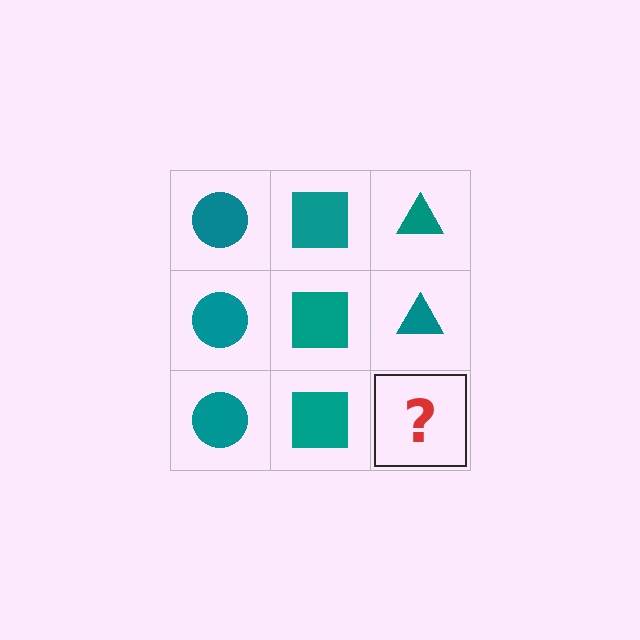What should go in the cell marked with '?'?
The missing cell should contain a teal triangle.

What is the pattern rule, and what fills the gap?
The rule is that each column has a consistent shape. The gap should be filled with a teal triangle.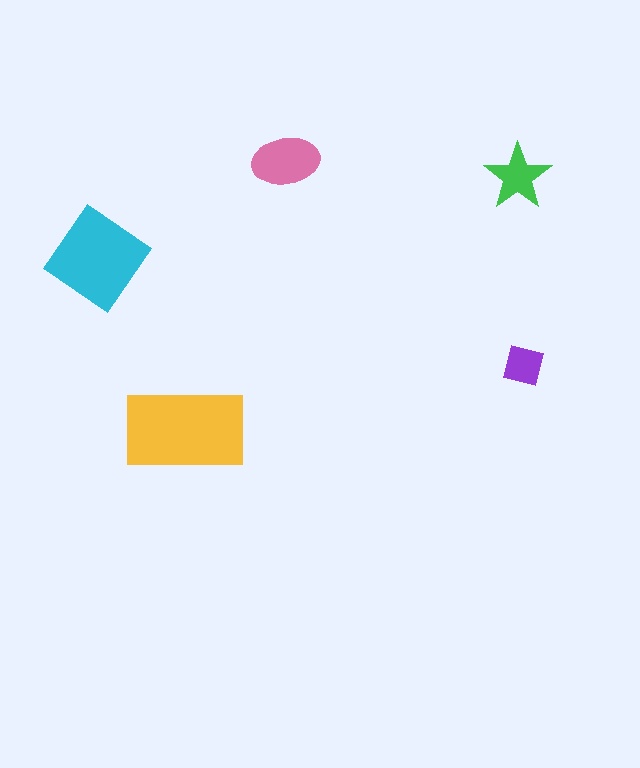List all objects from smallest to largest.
The purple square, the green star, the pink ellipse, the cyan diamond, the yellow rectangle.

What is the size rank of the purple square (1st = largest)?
5th.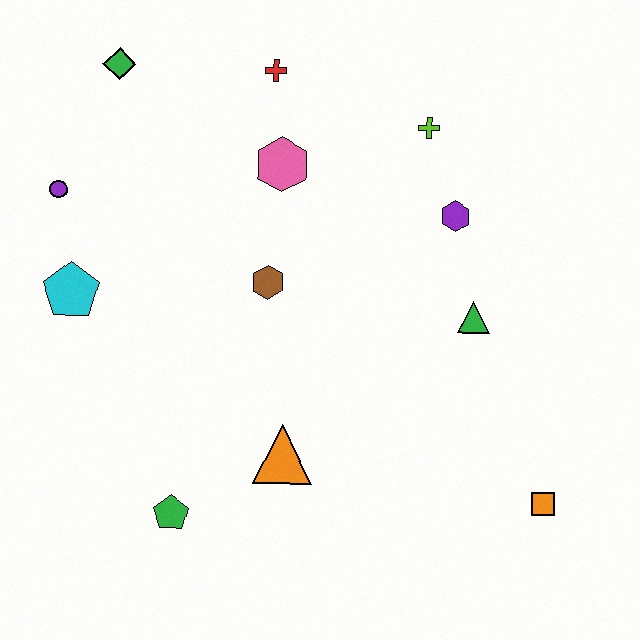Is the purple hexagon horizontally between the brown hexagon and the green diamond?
No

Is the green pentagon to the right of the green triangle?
No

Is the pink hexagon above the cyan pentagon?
Yes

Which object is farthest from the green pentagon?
The lime cross is farthest from the green pentagon.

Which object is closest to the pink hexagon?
The red cross is closest to the pink hexagon.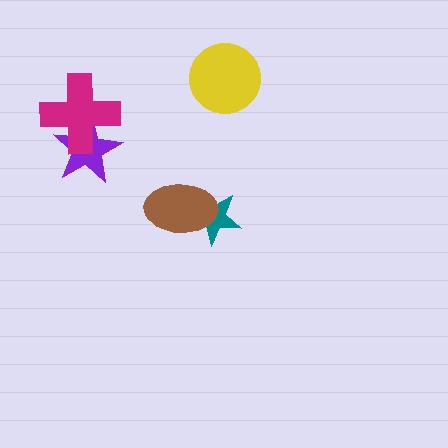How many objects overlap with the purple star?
1 object overlaps with the purple star.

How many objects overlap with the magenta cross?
1 object overlaps with the magenta cross.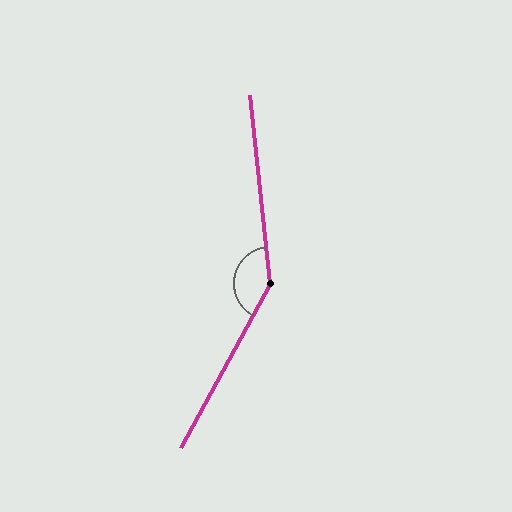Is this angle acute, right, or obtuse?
It is obtuse.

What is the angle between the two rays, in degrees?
Approximately 145 degrees.